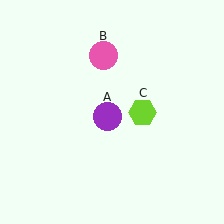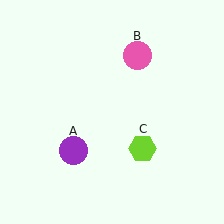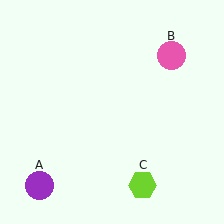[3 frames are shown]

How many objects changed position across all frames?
3 objects changed position: purple circle (object A), pink circle (object B), lime hexagon (object C).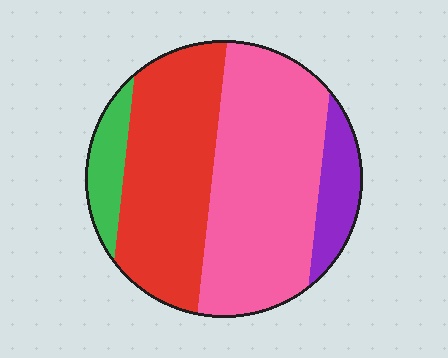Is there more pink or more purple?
Pink.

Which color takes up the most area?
Pink, at roughly 45%.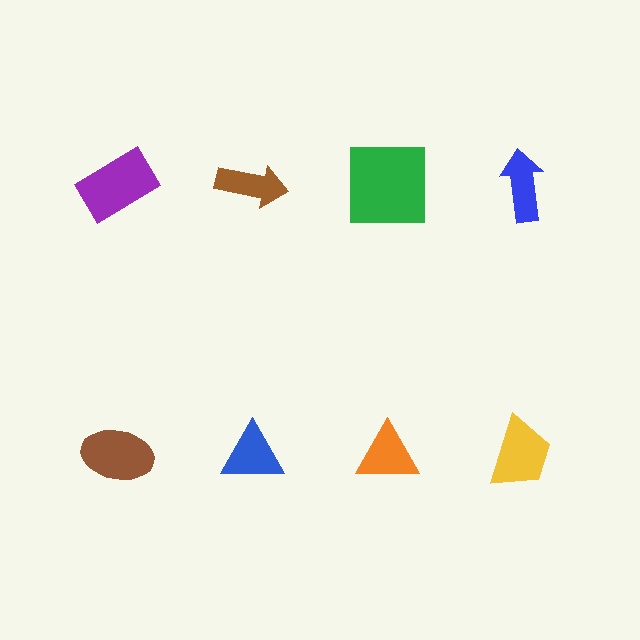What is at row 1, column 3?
A green square.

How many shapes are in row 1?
4 shapes.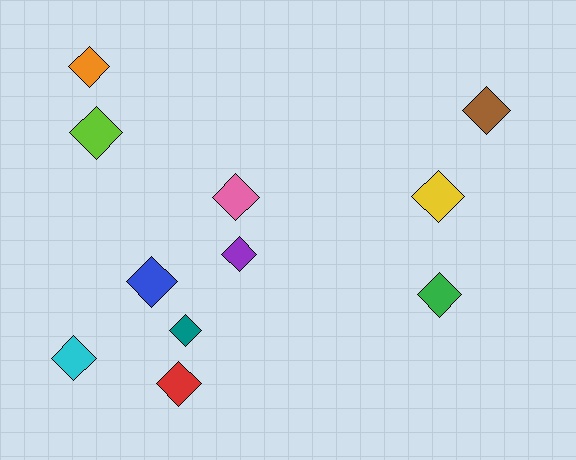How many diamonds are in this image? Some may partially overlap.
There are 11 diamonds.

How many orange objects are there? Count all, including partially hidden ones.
There is 1 orange object.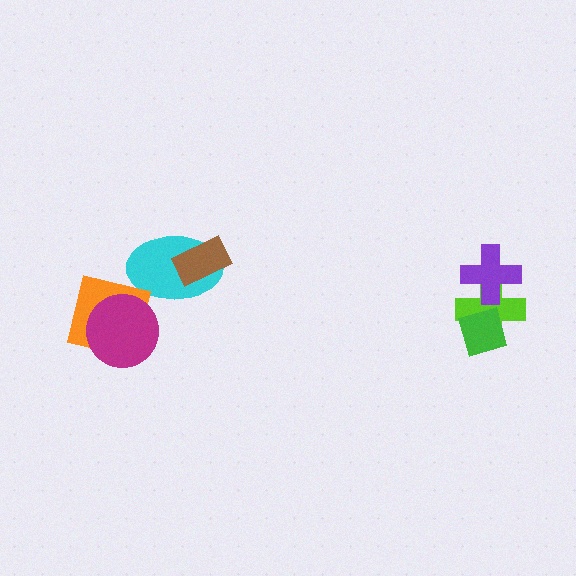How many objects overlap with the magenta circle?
1 object overlaps with the magenta circle.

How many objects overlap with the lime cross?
2 objects overlap with the lime cross.